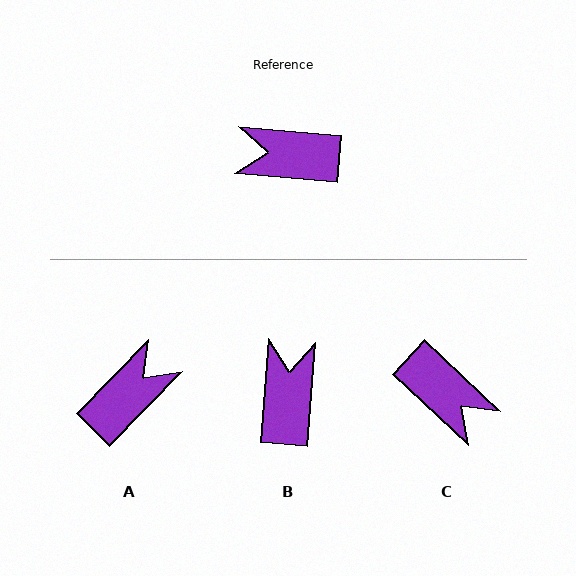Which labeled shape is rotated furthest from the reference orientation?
C, about 142 degrees away.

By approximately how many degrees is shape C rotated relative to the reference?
Approximately 142 degrees counter-clockwise.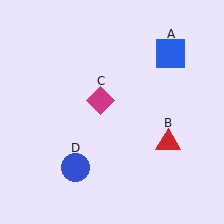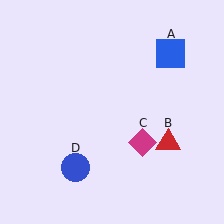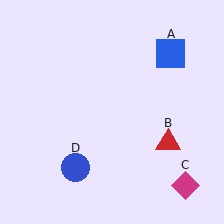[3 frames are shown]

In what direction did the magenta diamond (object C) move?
The magenta diamond (object C) moved down and to the right.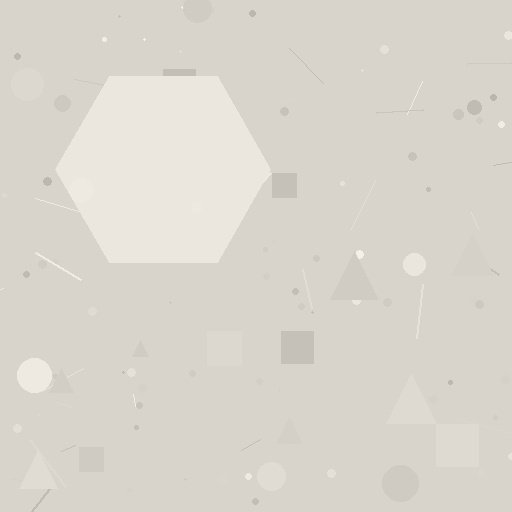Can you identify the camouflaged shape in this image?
The camouflaged shape is a hexagon.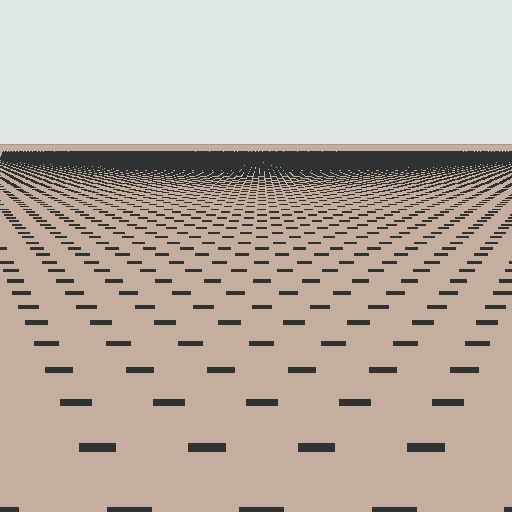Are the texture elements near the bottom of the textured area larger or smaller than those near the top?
Larger. Near the bottom, elements are closer to the viewer and appear at a bigger on-screen size.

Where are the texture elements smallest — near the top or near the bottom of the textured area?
Near the top.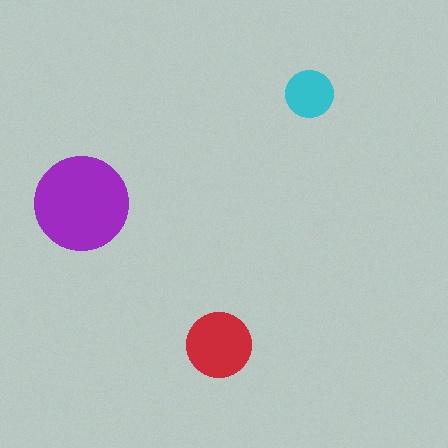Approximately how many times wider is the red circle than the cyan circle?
About 1.5 times wider.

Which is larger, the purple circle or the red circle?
The purple one.